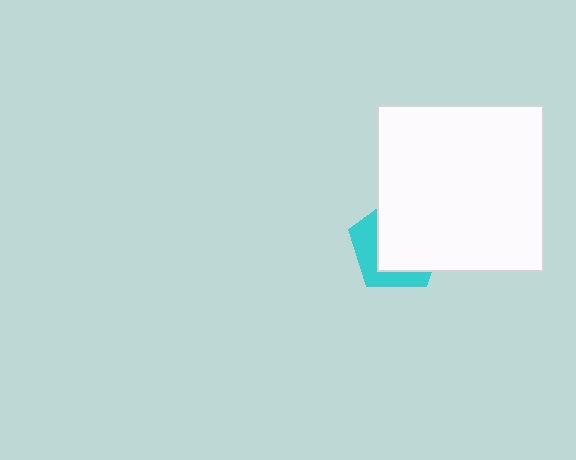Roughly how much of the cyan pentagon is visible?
A small part of it is visible (roughly 37%).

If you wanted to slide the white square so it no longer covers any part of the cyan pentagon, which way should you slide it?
Slide it toward the upper-right — that is the most direct way to separate the two shapes.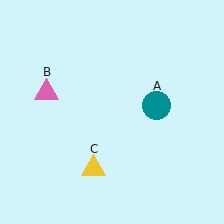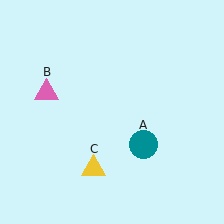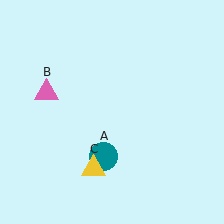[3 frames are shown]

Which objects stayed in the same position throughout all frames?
Pink triangle (object B) and yellow triangle (object C) remained stationary.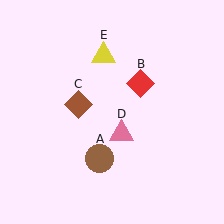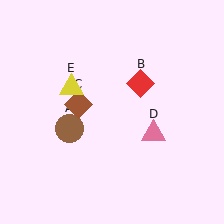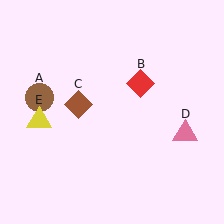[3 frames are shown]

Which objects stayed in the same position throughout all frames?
Red diamond (object B) and brown diamond (object C) remained stationary.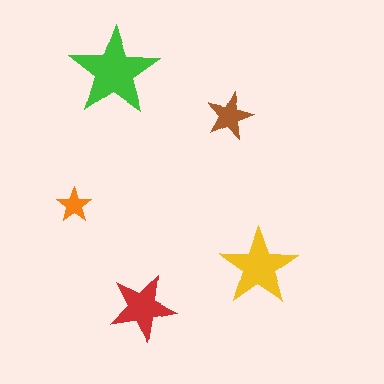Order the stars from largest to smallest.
the green one, the yellow one, the red one, the brown one, the orange one.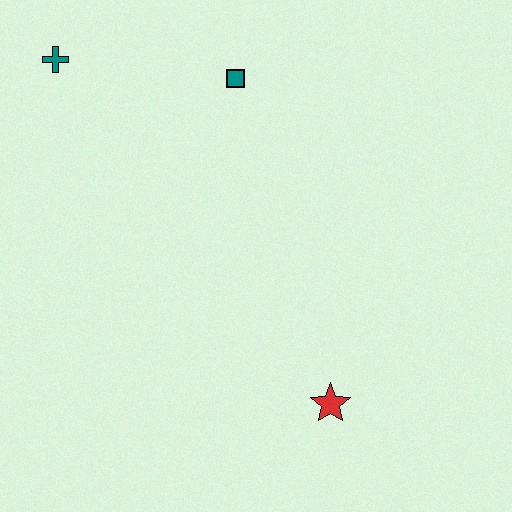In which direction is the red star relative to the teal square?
The red star is below the teal square.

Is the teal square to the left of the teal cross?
No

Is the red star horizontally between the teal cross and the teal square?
No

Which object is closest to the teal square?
The teal cross is closest to the teal square.